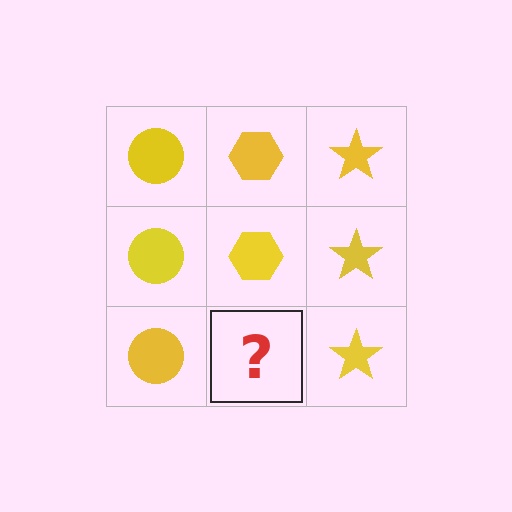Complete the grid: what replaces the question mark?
The question mark should be replaced with a yellow hexagon.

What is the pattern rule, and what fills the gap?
The rule is that each column has a consistent shape. The gap should be filled with a yellow hexagon.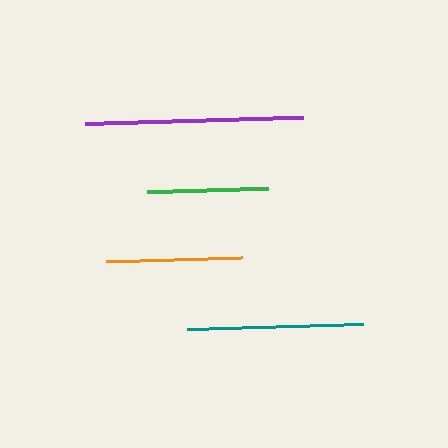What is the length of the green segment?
The green segment is approximately 121 pixels long.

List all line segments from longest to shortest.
From longest to shortest: purple, teal, orange, green.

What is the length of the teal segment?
The teal segment is approximately 177 pixels long.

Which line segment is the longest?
The purple line is the longest at approximately 218 pixels.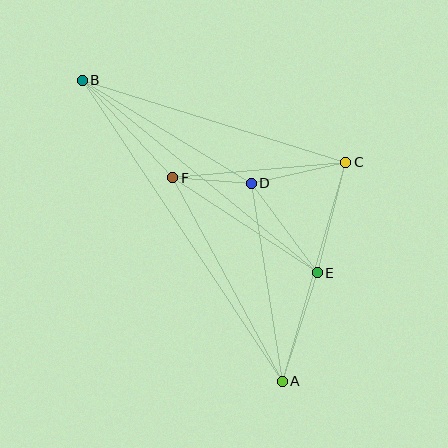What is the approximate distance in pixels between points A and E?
The distance between A and E is approximately 114 pixels.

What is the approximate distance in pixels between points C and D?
The distance between C and D is approximately 97 pixels.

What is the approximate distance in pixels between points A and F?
The distance between A and F is approximately 231 pixels.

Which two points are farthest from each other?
Points A and B are farthest from each other.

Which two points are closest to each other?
Points D and F are closest to each other.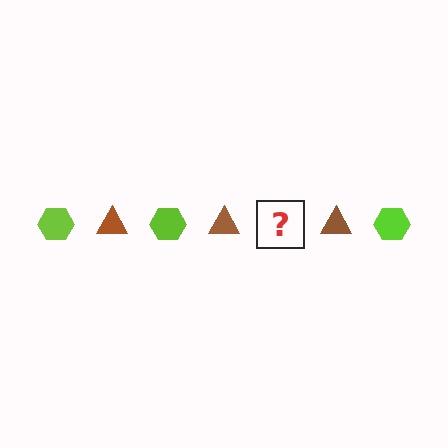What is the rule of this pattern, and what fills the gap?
The rule is that the pattern alternates between lime hexagon and brown triangle. The gap should be filled with a lime hexagon.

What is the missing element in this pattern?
The missing element is a lime hexagon.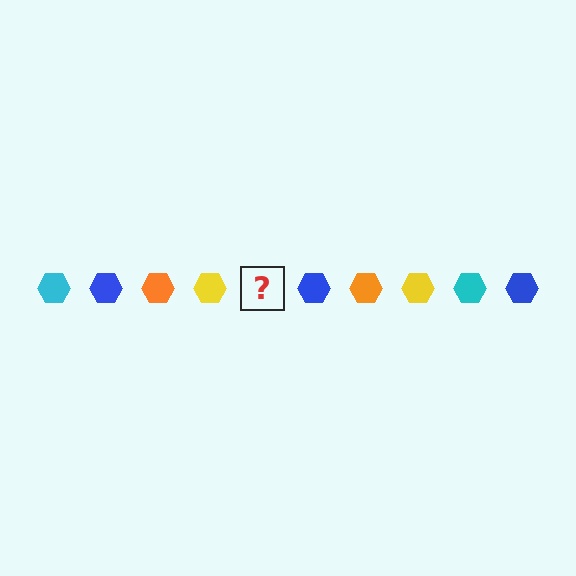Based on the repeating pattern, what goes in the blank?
The blank should be a cyan hexagon.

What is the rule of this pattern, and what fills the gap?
The rule is that the pattern cycles through cyan, blue, orange, yellow hexagons. The gap should be filled with a cyan hexagon.